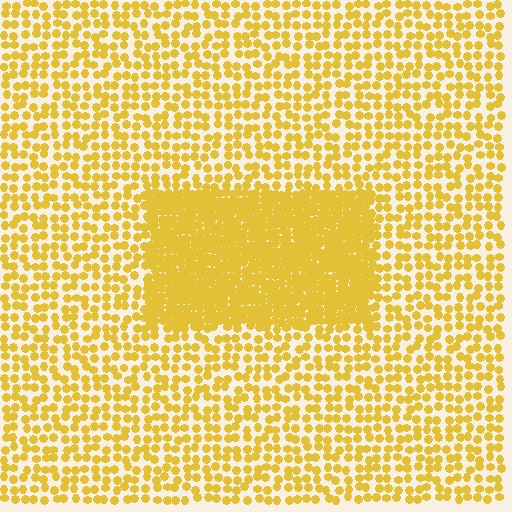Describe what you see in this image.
The image contains small yellow elements arranged at two different densities. A rectangle-shaped region is visible where the elements are more densely packed than the surrounding area.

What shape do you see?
I see a rectangle.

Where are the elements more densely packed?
The elements are more densely packed inside the rectangle boundary.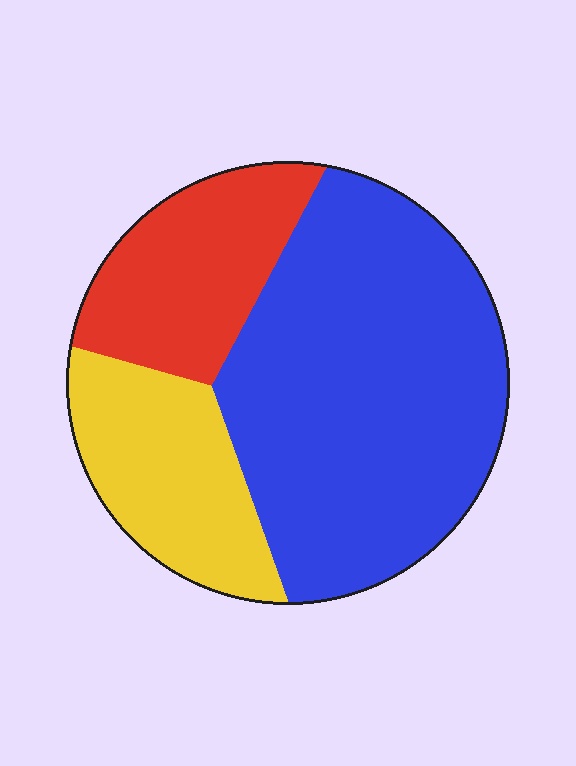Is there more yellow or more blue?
Blue.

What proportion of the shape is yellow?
Yellow covers roughly 20% of the shape.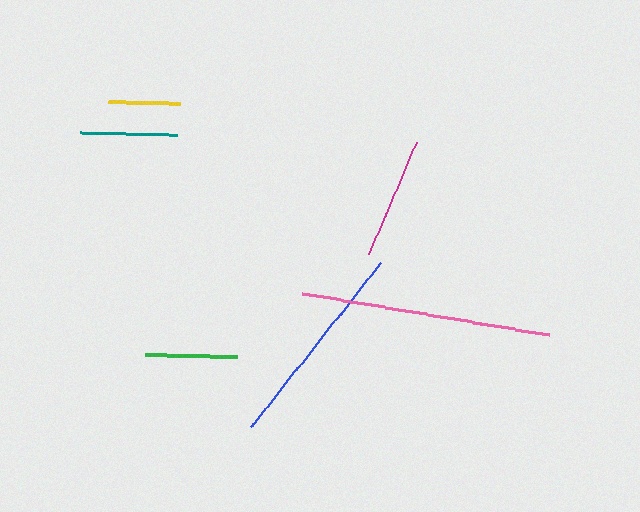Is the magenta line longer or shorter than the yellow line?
The magenta line is longer than the yellow line.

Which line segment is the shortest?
The yellow line is the shortest at approximately 72 pixels.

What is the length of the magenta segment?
The magenta segment is approximately 121 pixels long.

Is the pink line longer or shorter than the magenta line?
The pink line is longer than the magenta line.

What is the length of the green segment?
The green segment is approximately 92 pixels long.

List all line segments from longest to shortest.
From longest to shortest: pink, blue, magenta, teal, green, yellow.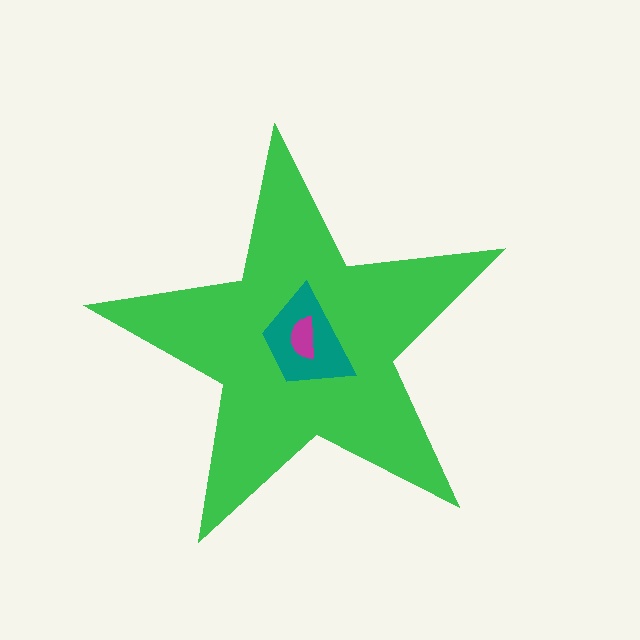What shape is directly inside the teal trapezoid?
The magenta semicircle.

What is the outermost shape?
The green star.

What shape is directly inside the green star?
The teal trapezoid.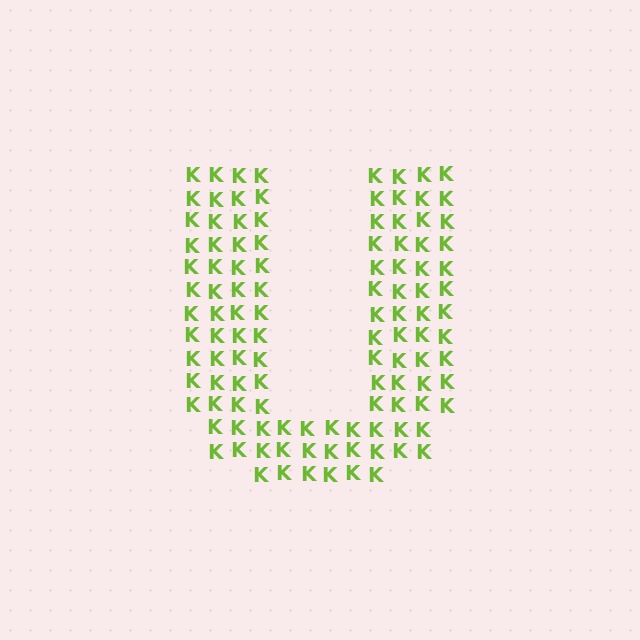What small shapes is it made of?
It is made of small letter K's.